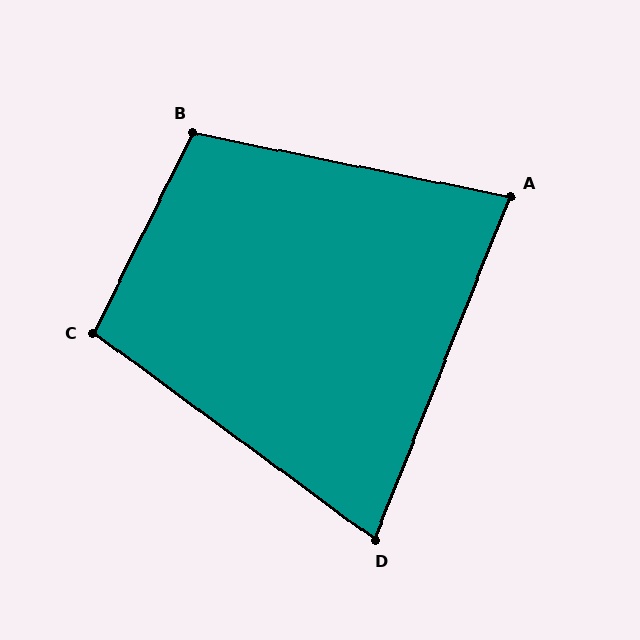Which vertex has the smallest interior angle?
D, at approximately 75 degrees.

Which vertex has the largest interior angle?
B, at approximately 105 degrees.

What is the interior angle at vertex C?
Approximately 100 degrees (obtuse).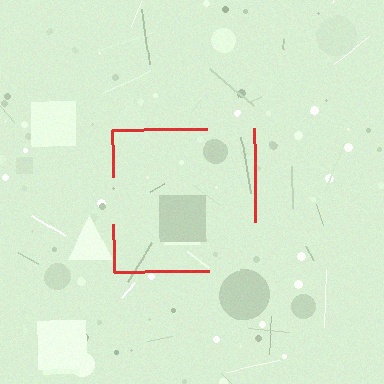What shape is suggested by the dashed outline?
The dashed outline suggests a square.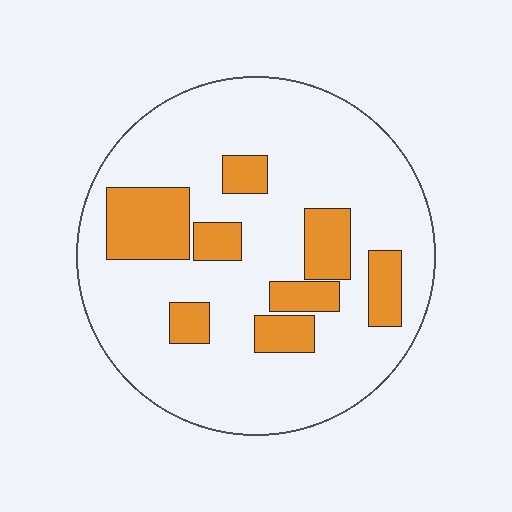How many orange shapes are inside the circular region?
8.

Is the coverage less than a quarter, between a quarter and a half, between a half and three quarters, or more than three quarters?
Less than a quarter.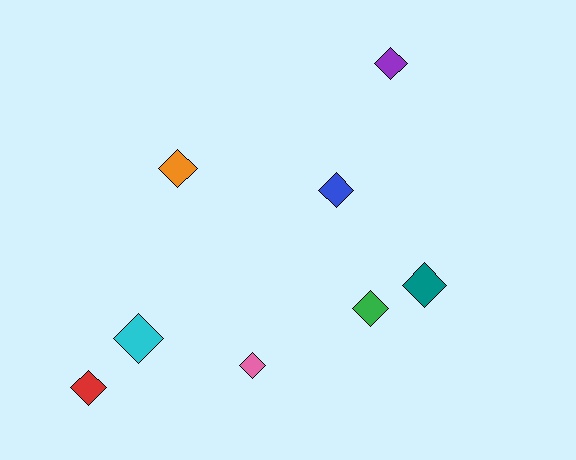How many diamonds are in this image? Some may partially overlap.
There are 8 diamonds.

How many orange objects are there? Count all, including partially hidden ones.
There is 1 orange object.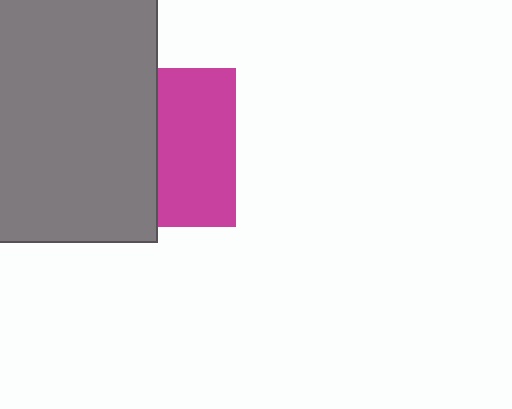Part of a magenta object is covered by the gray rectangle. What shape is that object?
It is a square.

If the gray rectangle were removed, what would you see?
You would see the complete magenta square.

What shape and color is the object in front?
The object in front is a gray rectangle.